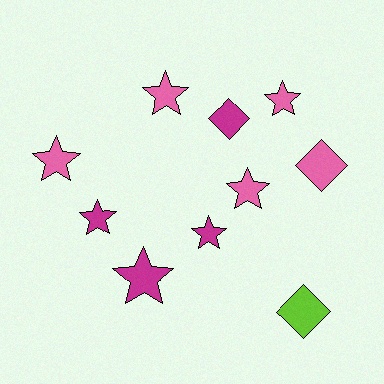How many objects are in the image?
There are 10 objects.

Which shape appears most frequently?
Star, with 7 objects.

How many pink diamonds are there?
There is 1 pink diamond.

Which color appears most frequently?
Pink, with 5 objects.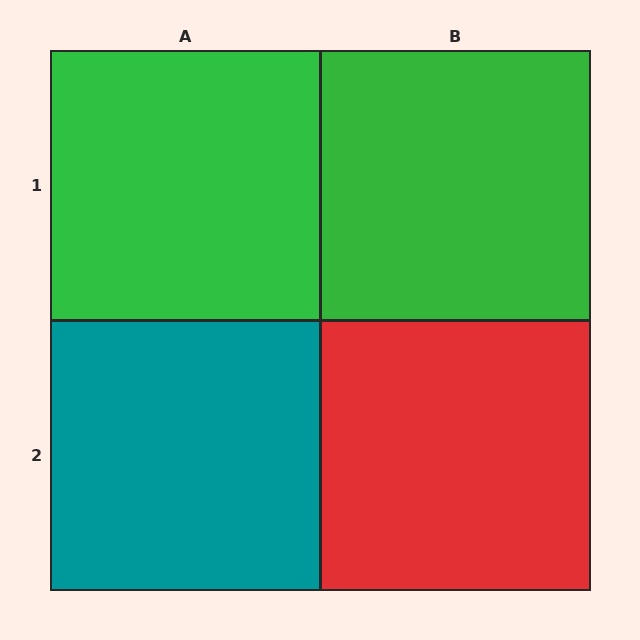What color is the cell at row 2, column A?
Teal.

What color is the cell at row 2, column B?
Red.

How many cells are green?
2 cells are green.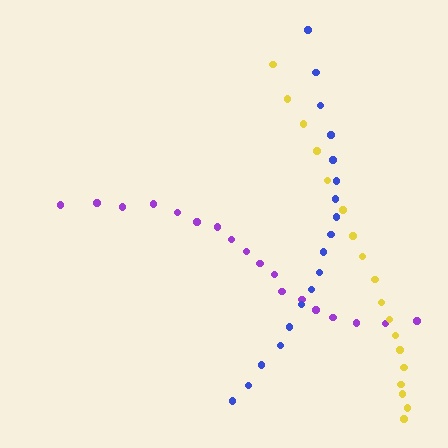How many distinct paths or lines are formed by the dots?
There are 3 distinct paths.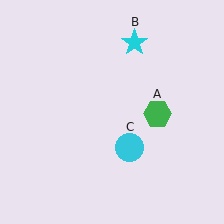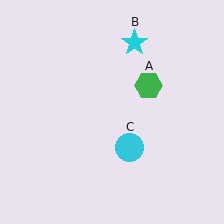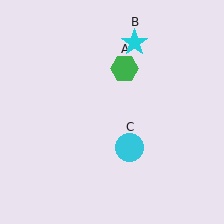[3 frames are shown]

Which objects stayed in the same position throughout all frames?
Cyan star (object B) and cyan circle (object C) remained stationary.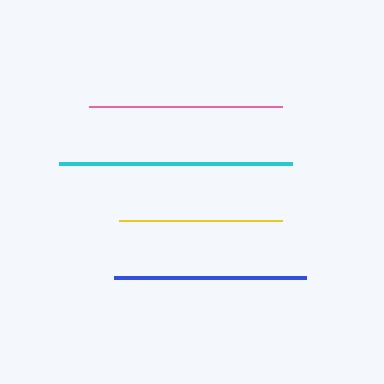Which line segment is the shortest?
The yellow line is the shortest at approximately 163 pixels.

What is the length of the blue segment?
The blue segment is approximately 192 pixels long.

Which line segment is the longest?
The cyan line is the longest at approximately 233 pixels.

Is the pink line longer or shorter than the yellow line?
The pink line is longer than the yellow line.